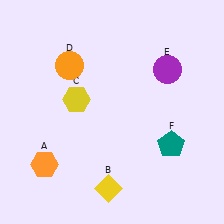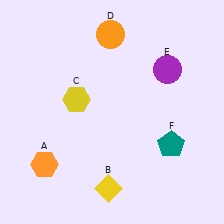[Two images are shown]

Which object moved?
The orange circle (D) moved right.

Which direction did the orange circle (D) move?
The orange circle (D) moved right.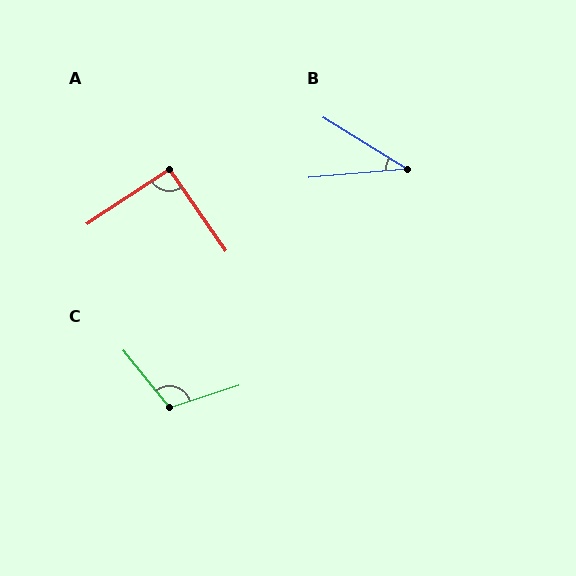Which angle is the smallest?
B, at approximately 37 degrees.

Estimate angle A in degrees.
Approximately 92 degrees.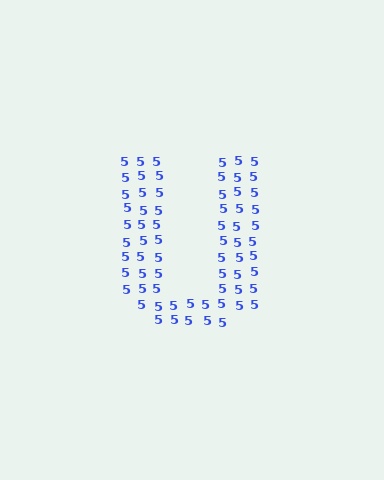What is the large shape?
The large shape is the letter U.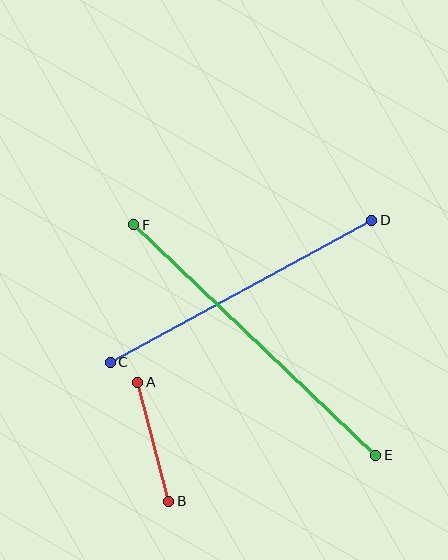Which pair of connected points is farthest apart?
Points E and F are farthest apart.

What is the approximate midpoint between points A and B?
The midpoint is at approximately (153, 442) pixels.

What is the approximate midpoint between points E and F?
The midpoint is at approximately (255, 340) pixels.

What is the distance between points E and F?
The distance is approximately 334 pixels.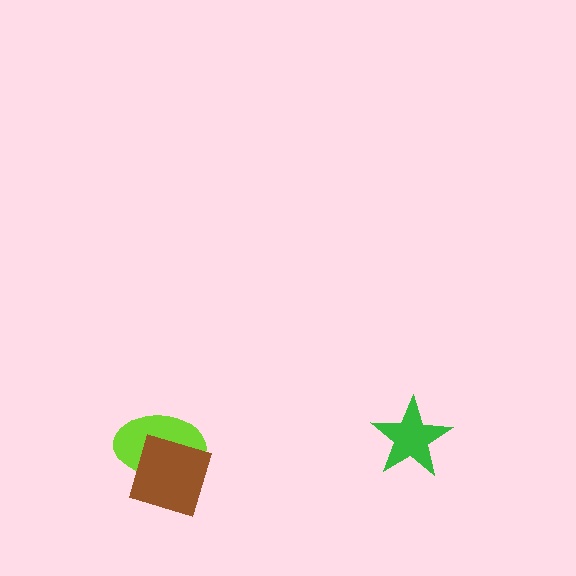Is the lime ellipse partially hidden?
Yes, it is partially covered by another shape.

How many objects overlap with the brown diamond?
1 object overlaps with the brown diamond.